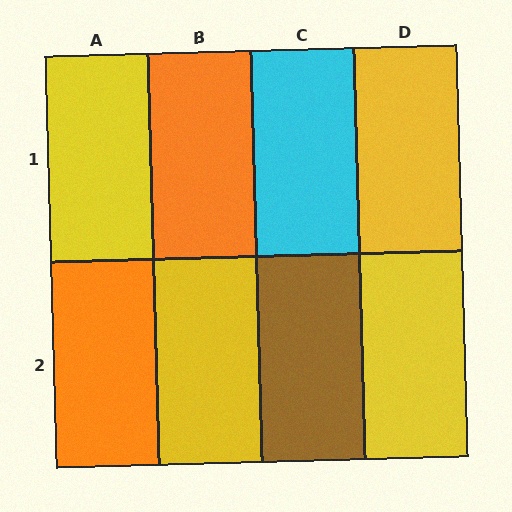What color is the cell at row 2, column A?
Orange.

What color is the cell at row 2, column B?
Yellow.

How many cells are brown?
1 cell is brown.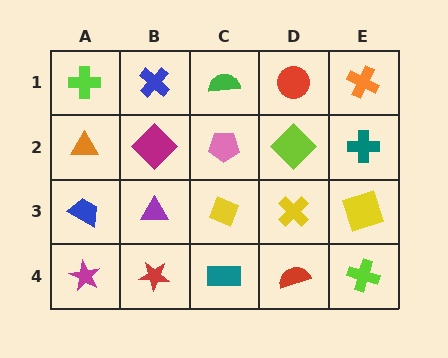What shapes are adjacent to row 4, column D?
A yellow cross (row 3, column D), a teal rectangle (row 4, column C), a lime cross (row 4, column E).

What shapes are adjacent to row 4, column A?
A blue trapezoid (row 3, column A), a red star (row 4, column B).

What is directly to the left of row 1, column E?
A red circle.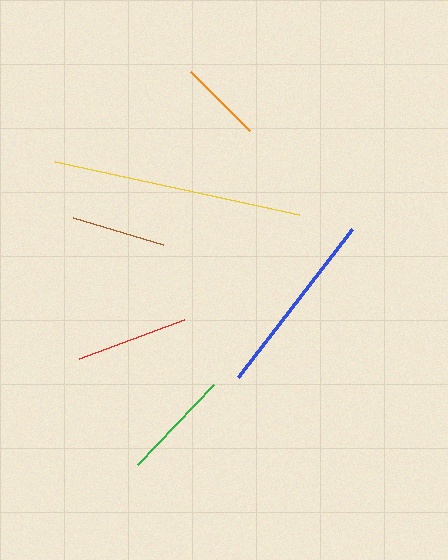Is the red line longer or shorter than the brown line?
The red line is longer than the brown line.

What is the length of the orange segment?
The orange segment is approximately 84 pixels long.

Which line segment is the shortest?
The orange line is the shortest at approximately 84 pixels.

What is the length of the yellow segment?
The yellow segment is approximately 250 pixels long.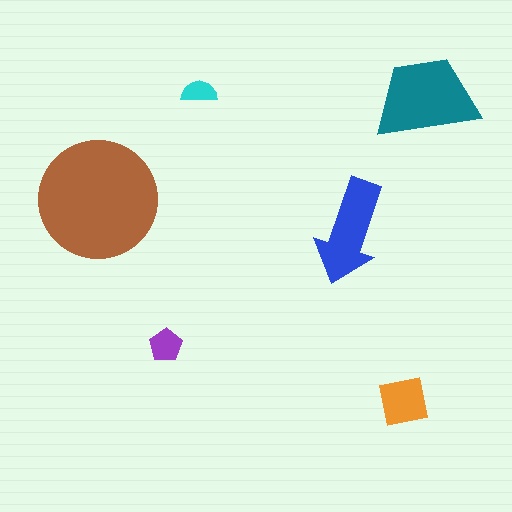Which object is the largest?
The brown circle.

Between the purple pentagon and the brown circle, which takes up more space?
The brown circle.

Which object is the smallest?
The cyan semicircle.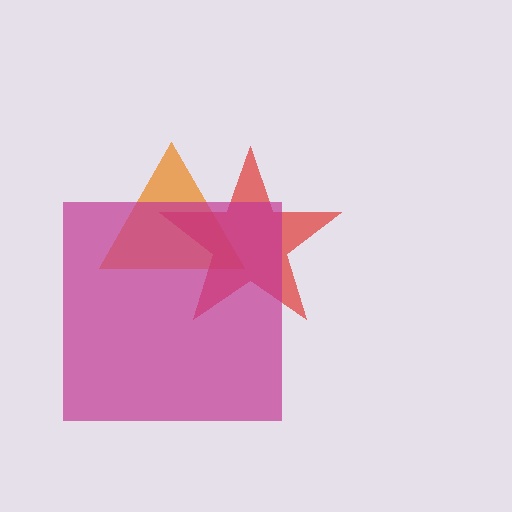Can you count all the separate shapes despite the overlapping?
Yes, there are 3 separate shapes.